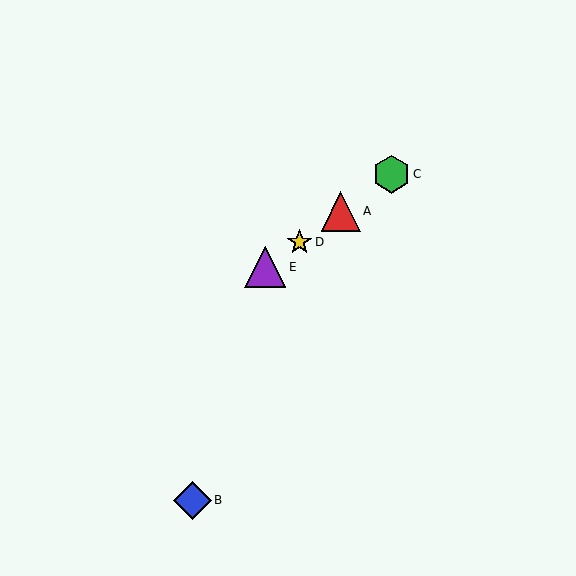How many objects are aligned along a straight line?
4 objects (A, C, D, E) are aligned along a straight line.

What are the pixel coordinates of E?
Object E is at (265, 267).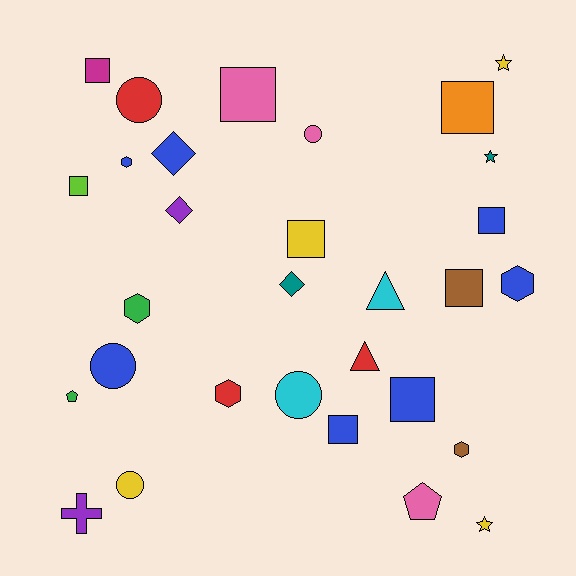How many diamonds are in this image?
There are 3 diamonds.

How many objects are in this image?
There are 30 objects.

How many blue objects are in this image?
There are 7 blue objects.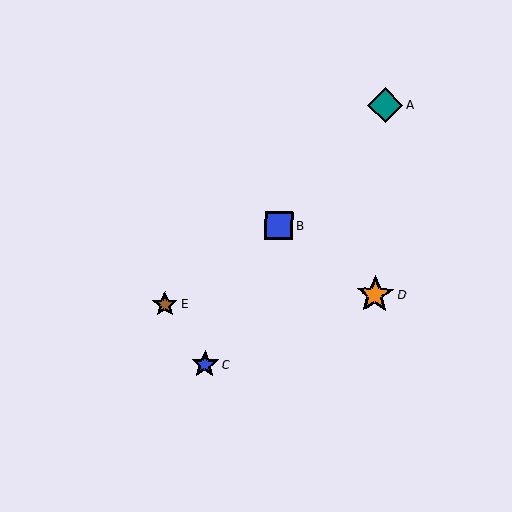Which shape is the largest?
The orange star (labeled D) is the largest.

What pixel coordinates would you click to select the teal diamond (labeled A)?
Click at (385, 105) to select the teal diamond A.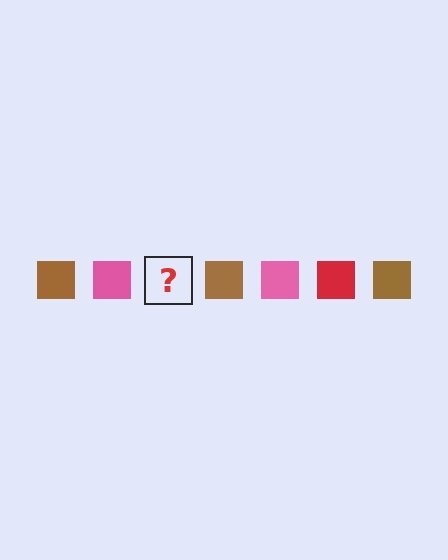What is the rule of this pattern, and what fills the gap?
The rule is that the pattern cycles through brown, pink, red squares. The gap should be filled with a red square.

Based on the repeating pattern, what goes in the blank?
The blank should be a red square.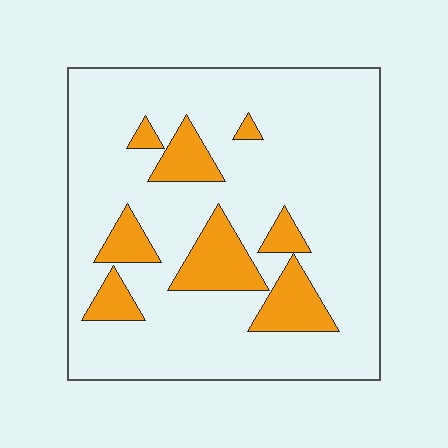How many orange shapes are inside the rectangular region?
8.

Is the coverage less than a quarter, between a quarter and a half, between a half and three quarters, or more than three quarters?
Less than a quarter.